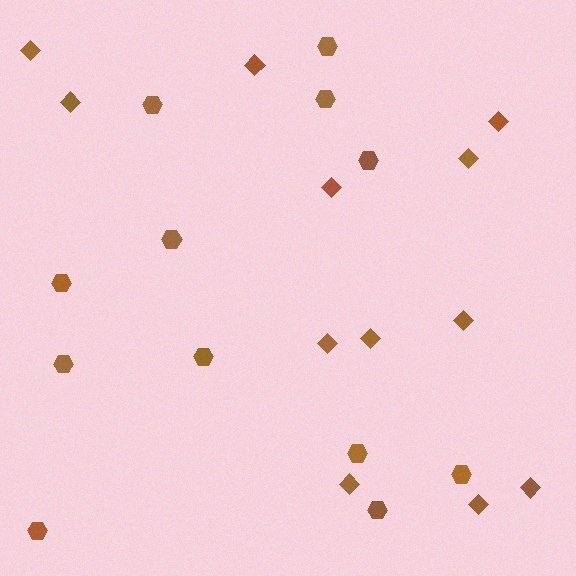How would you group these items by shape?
There are 2 groups: one group of hexagons (12) and one group of diamonds (12).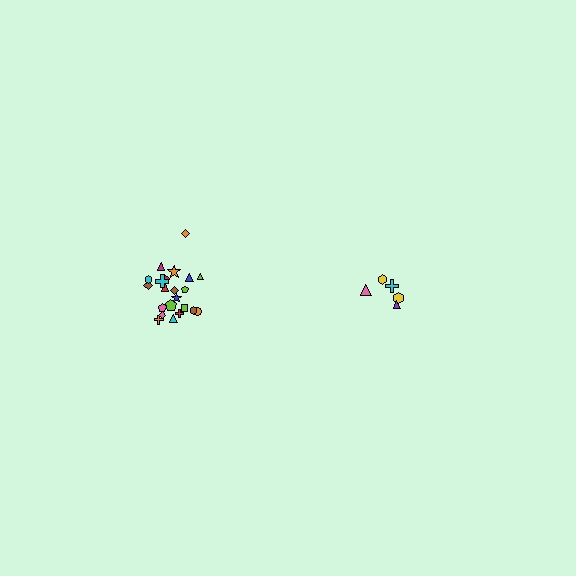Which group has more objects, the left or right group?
The left group.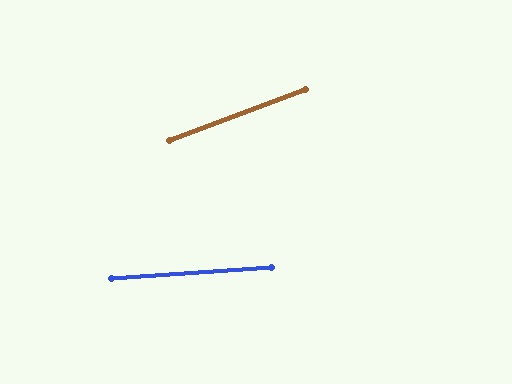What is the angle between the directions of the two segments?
Approximately 17 degrees.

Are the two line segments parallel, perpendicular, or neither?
Neither parallel nor perpendicular — they differ by about 17°.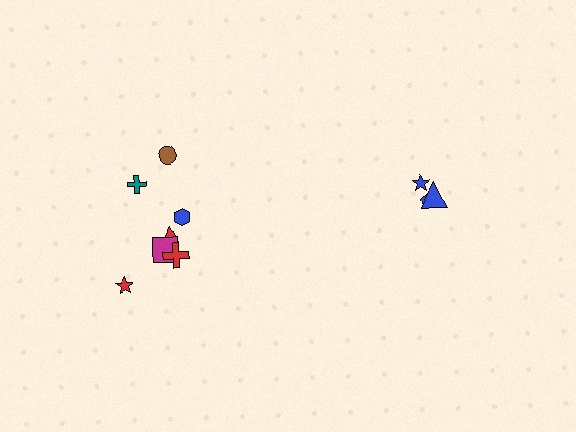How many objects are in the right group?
There are 3 objects.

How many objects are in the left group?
There are 7 objects.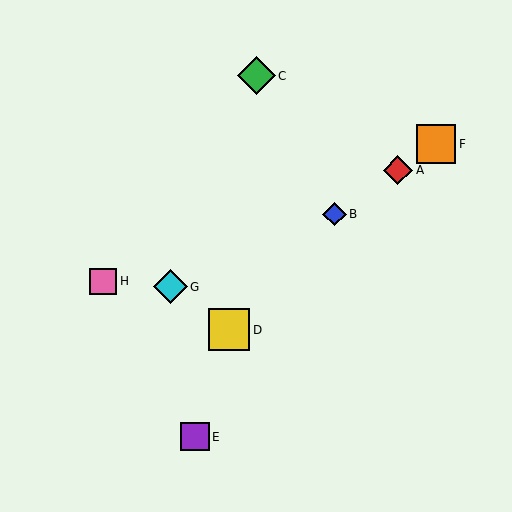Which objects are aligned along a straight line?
Objects A, B, F are aligned along a straight line.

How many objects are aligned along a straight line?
3 objects (A, B, F) are aligned along a straight line.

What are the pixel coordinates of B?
Object B is at (334, 214).